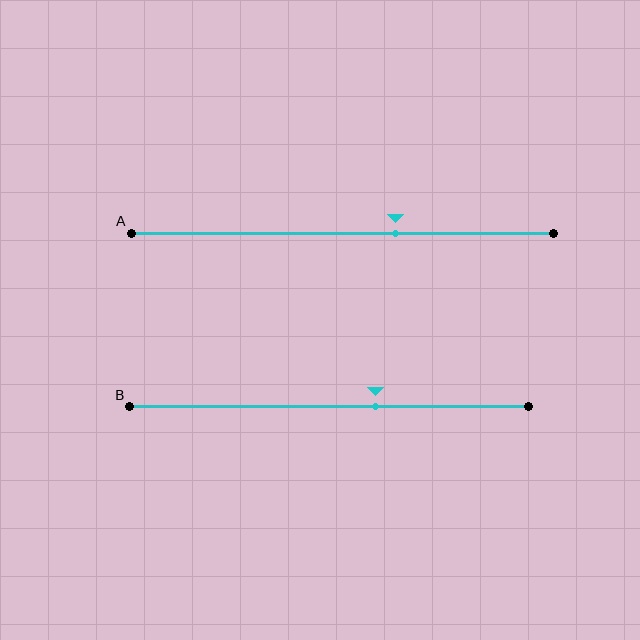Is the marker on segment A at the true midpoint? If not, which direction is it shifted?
No, the marker on segment A is shifted to the right by about 13% of the segment length.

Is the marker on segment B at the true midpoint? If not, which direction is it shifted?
No, the marker on segment B is shifted to the right by about 12% of the segment length.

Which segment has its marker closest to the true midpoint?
Segment B has its marker closest to the true midpoint.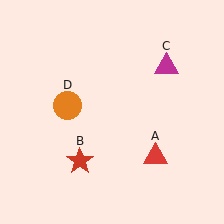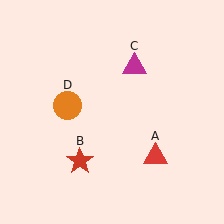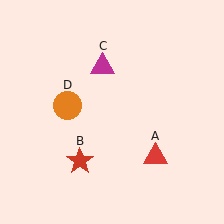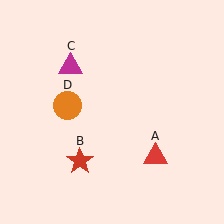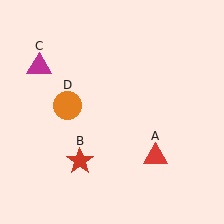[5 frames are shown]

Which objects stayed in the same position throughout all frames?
Red triangle (object A) and red star (object B) and orange circle (object D) remained stationary.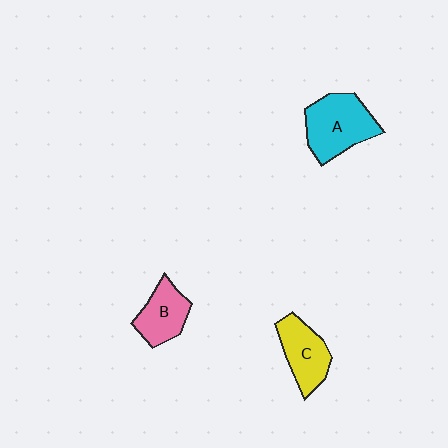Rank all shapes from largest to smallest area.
From largest to smallest: A (cyan), C (yellow), B (pink).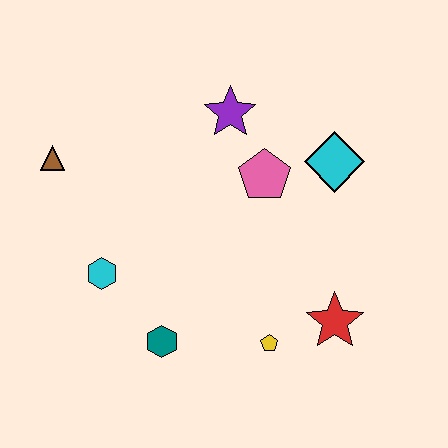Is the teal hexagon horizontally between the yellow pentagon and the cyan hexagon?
Yes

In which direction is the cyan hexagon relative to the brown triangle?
The cyan hexagon is below the brown triangle.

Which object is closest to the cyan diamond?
The pink pentagon is closest to the cyan diamond.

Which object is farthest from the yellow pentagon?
The brown triangle is farthest from the yellow pentagon.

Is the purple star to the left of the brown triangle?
No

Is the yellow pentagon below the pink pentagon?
Yes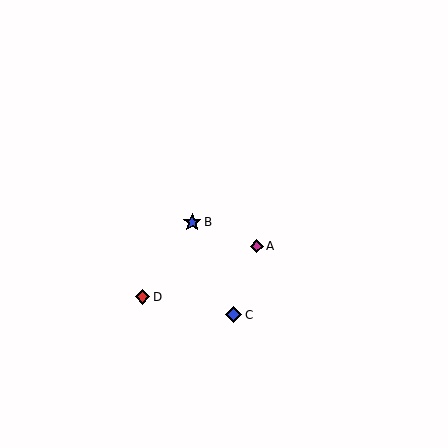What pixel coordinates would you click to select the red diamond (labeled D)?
Click at (143, 297) to select the red diamond D.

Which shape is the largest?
The blue star (labeled B) is the largest.